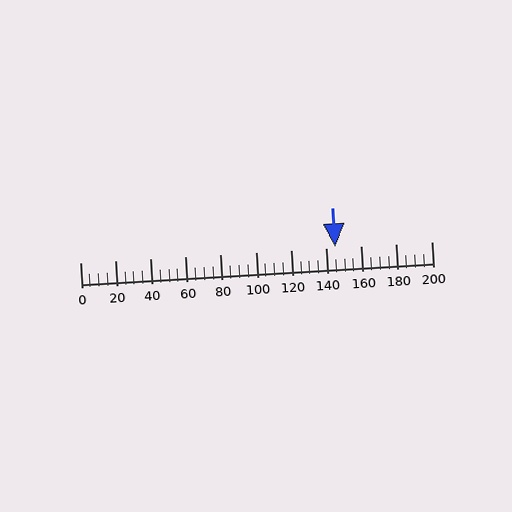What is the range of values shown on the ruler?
The ruler shows values from 0 to 200.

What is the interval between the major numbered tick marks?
The major tick marks are spaced 20 units apart.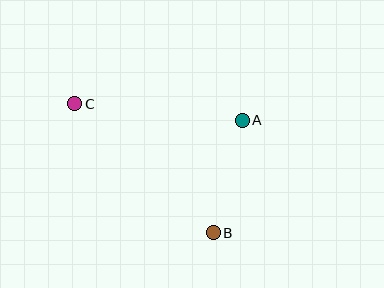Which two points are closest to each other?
Points A and B are closest to each other.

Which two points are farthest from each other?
Points B and C are farthest from each other.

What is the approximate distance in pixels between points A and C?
The distance between A and C is approximately 168 pixels.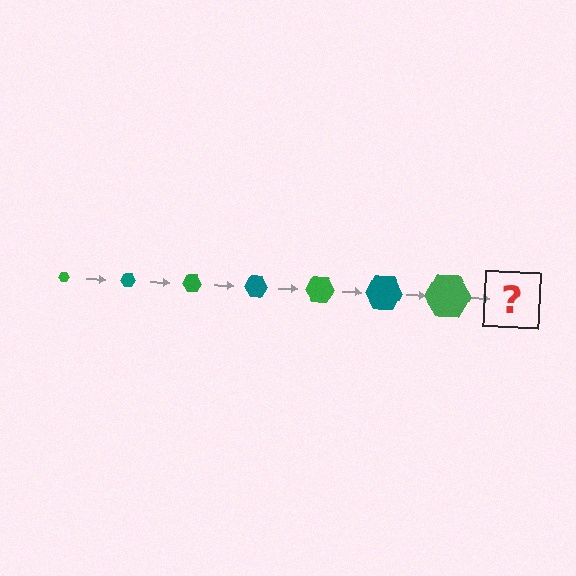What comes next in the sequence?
The next element should be a teal hexagon, larger than the previous one.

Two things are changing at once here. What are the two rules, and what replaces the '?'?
The two rules are that the hexagon grows larger each step and the color cycles through green and teal. The '?' should be a teal hexagon, larger than the previous one.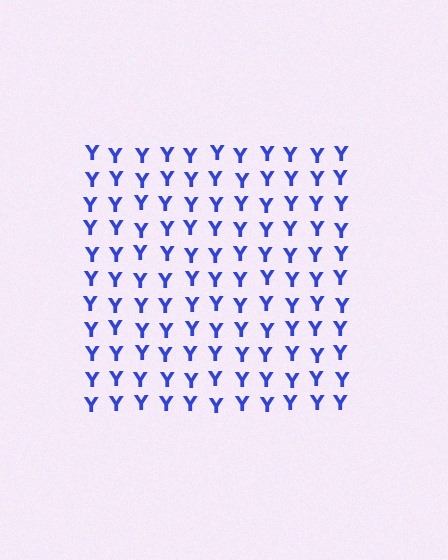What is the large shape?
The large shape is a square.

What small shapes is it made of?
It is made of small letter Y's.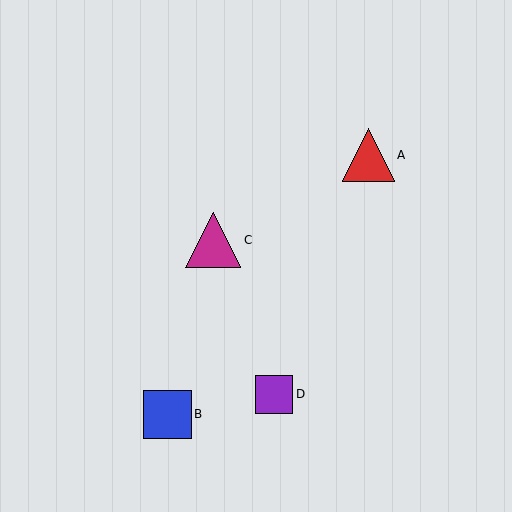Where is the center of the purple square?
The center of the purple square is at (274, 394).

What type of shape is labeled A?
Shape A is a red triangle.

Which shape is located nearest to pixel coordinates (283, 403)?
The purple square (labeled D) at (274, 394) is nearest to that location.